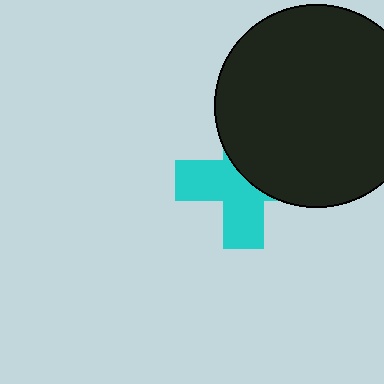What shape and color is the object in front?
The object in front is a black circle.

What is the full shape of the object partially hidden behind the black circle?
The partially hidden object is a cyan cross.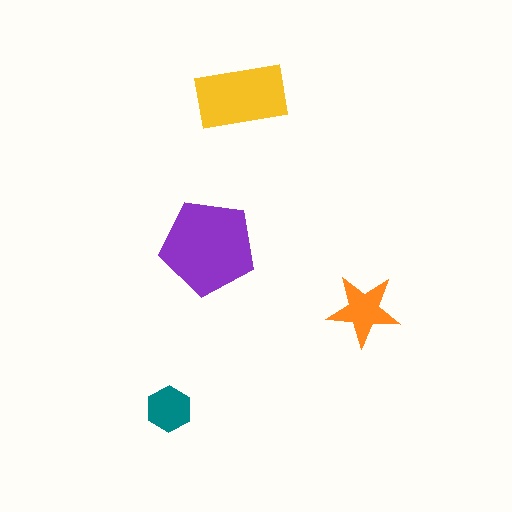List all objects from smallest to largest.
The teal hexagon, the orange star, the yellow rectangle, the purple pentagon.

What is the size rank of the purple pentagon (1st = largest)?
1st.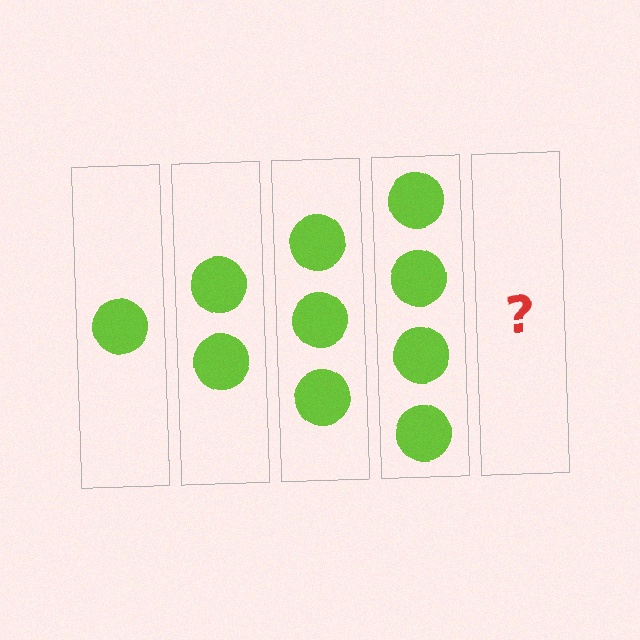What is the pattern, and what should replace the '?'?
The pattern is that each step adds one more circle. The '?' should be 5 circles.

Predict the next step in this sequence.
The next step is 5 circles.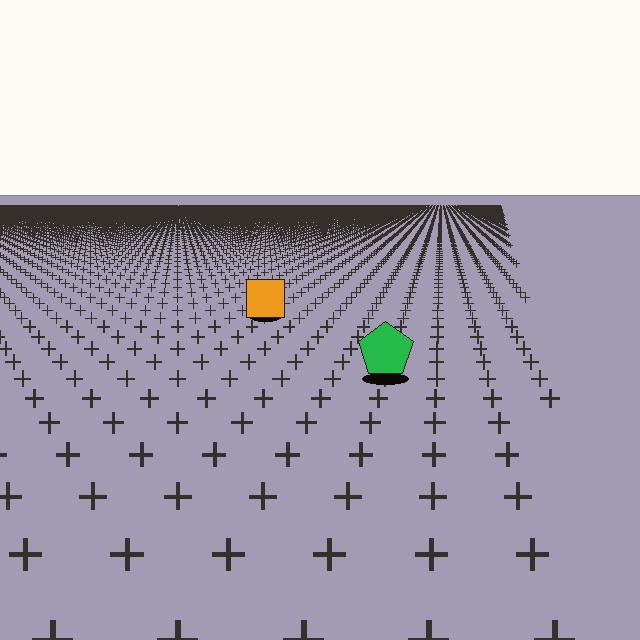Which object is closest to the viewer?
The green pentagon is closest. The texture marks near it are larger and more spread out.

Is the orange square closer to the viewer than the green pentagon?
No. The green pentagon is closer — you can tell from the texture gradient: the ground texture is coarser near it.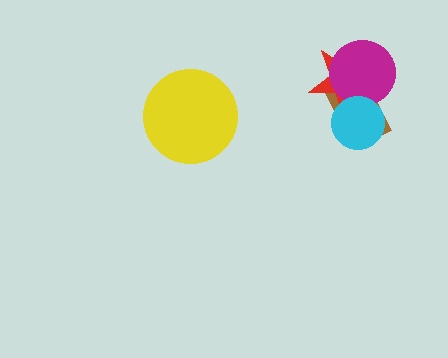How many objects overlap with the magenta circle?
3 objects overlap with the magenta circle.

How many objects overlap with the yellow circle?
0 objects overlap with the yellow circle.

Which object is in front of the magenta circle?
The cyan circle is in front of the magenta circle.